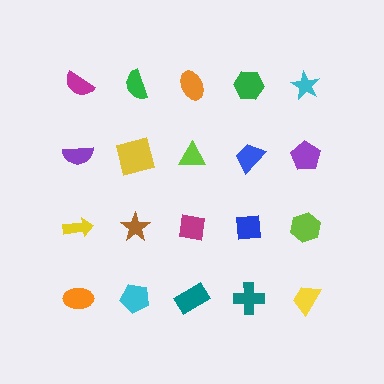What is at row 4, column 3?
A teal rectangle.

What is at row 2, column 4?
A blue trapezoid.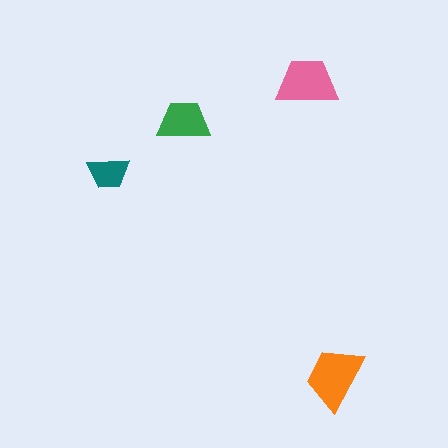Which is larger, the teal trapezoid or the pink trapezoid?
The pink one.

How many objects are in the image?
There are 4 objects in the image.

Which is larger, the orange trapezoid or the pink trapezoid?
The orange one.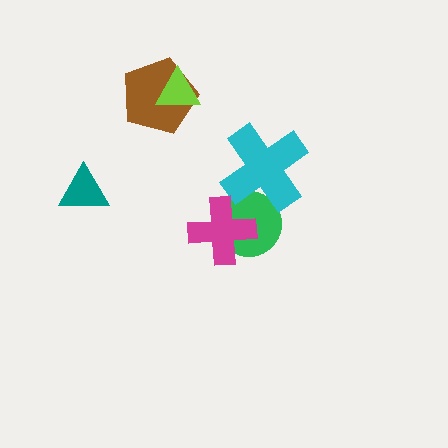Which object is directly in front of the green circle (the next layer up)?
The cyan cross is directly in front of the green circle.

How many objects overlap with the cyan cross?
1 object overlaps with the cyan cross.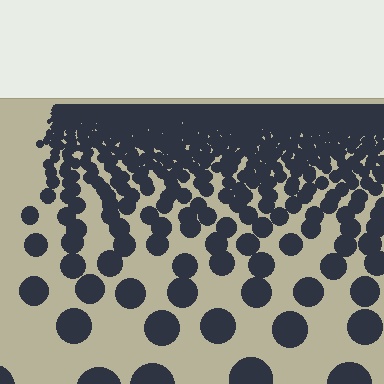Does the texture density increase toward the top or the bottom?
Density increases toward the top.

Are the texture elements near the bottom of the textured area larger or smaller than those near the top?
Larger. Near the bottom, elements are closer to the viewer and appear at a bigger on-screen size.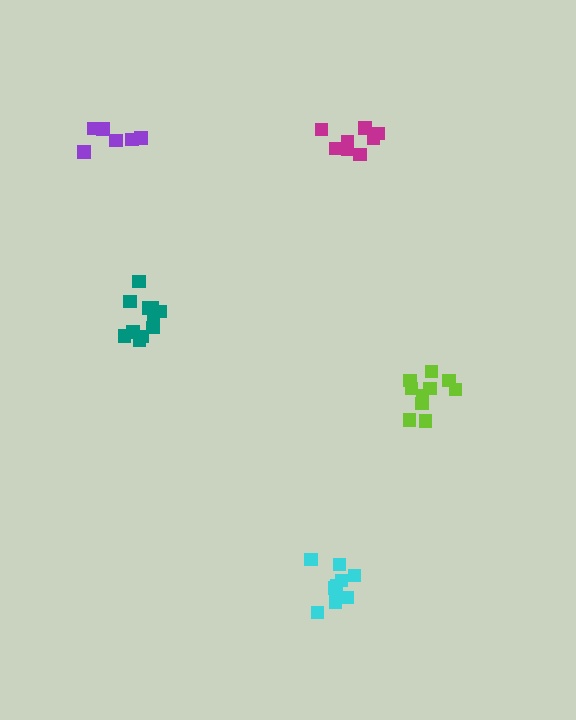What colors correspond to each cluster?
The clusters are colored: teal, lime, magenta, cyan, purple.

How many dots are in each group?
Group 1: 11 dots, Group 2: 10 dots, Group 3: 8 dots, Group 4: 9 dots, Group 5: 6 dots (44 total).